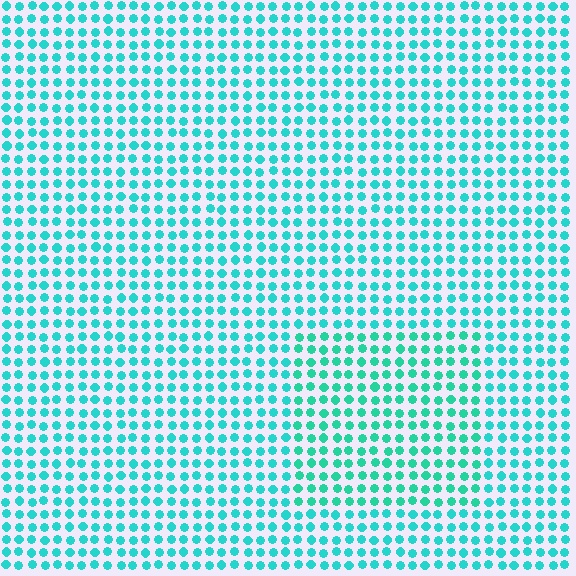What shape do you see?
I see a rectangle.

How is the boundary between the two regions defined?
The boundary is defined purely by a slight shift in hue (about 16 degrees). Spacing, size, and orientation are identical on both sides.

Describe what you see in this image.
The image is filled with small cyan elements in a uniform arrangement. A rectangle-shaped region is visible where the elements are tinted to a slightly different hue, forming a subtle color boundary.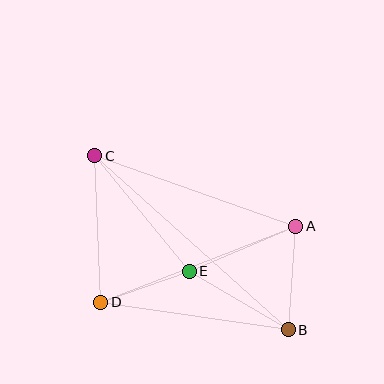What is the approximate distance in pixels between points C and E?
The distance between C and E is approximately 149 pixels.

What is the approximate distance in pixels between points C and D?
The distance between C and D is approximately 146 pixels.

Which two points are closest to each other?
Points D and E are closest to each other.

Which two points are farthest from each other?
Points B and C are farthest from each other.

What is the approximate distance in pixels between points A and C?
The distance between A and C is approximately 213 pixels.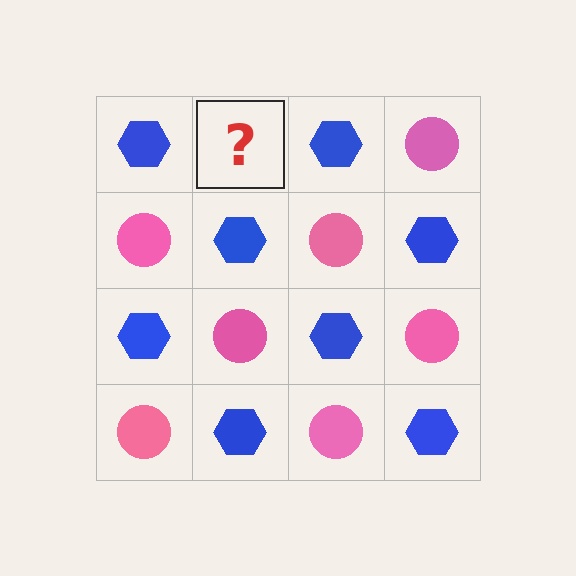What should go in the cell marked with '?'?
The missing cell should contain a pink circle.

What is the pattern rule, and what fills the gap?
The rule is that it alternates blue hexagon and pink circle in a checkerboard pattern. The gap should be filled with a pink circle.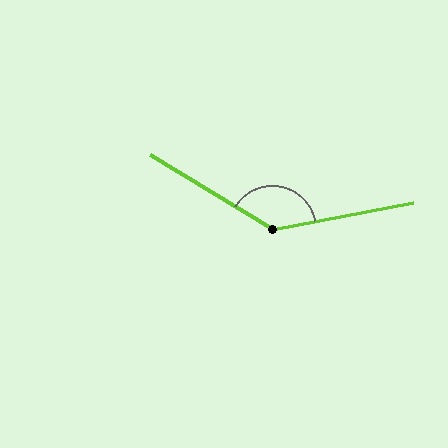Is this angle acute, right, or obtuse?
It is obtuse.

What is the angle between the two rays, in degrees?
Approximately 138 degrees.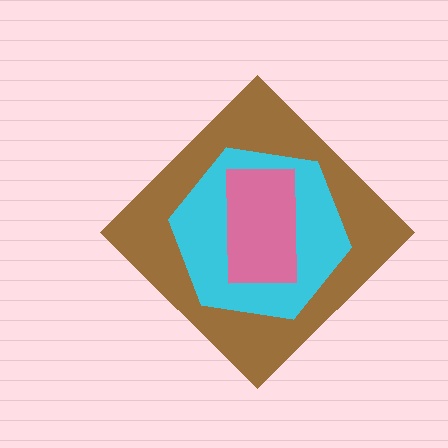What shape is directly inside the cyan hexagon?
The pink rectangle.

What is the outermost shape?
The brown diamond.